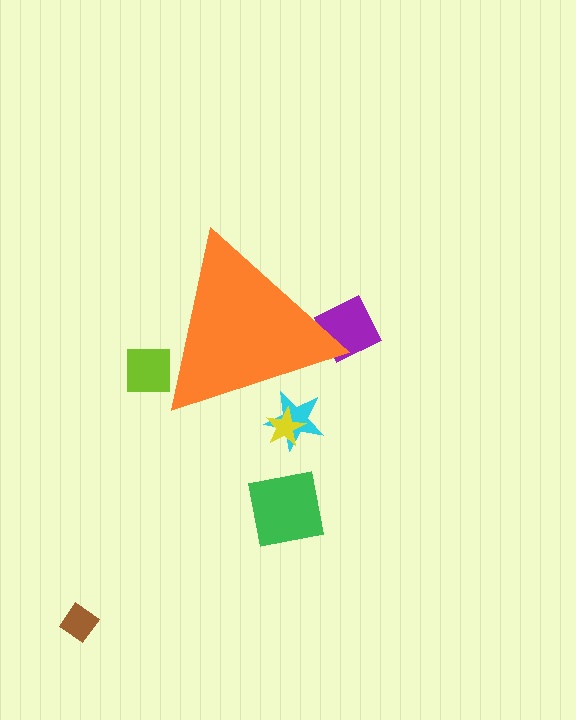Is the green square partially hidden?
No, the green square is fully visible.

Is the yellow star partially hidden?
Yes, the yellow star is partially hidden behind the orange triangle.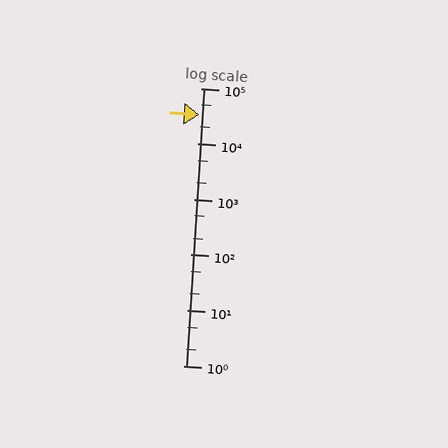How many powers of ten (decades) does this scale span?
The scale spans 5 decades, from 1 to 100000.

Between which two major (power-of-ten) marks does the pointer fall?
The pointer is between 10000 and 100000.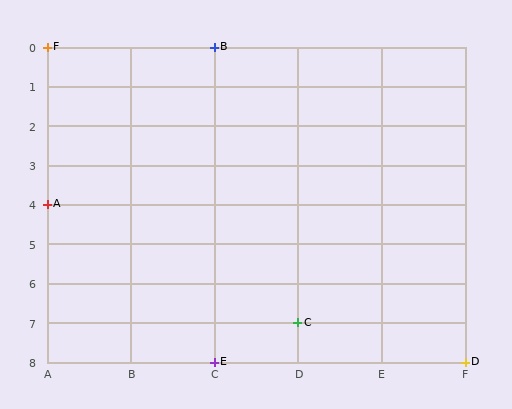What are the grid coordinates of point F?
Point F is at grid coordinates (A, 0).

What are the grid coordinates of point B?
Point B is at grid coordinates (C, 0).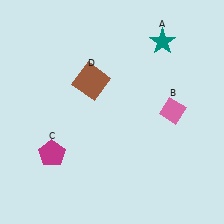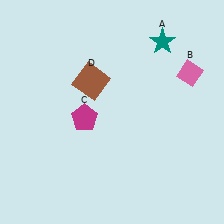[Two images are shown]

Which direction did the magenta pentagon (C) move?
The magenta pentagon (C) moved up.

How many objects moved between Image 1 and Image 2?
2 objects moved between the two images.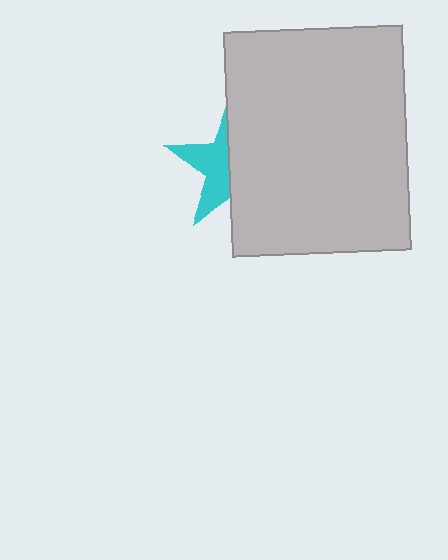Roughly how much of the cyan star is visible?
A small part of it is visible (roughly 44%).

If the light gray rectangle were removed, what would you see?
You would see the complete cyan star.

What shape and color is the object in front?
The object in front is a light gray rectangle.